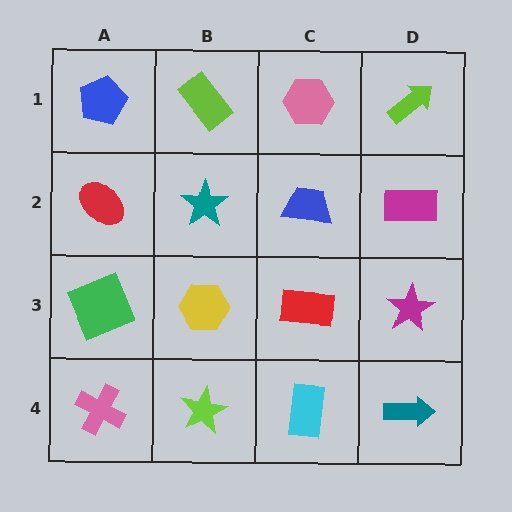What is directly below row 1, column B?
A teal star.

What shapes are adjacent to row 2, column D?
A lime arrow (row 1, column D), a magenta star (row 3, column D), a blue trapezoid (row 2, column C).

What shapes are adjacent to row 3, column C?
A blue trapezoid (row 2, column C), a cyan rectangle (row 4, column C), a yellow hexagon (row 3, column B), a magenta star (row 3, column D).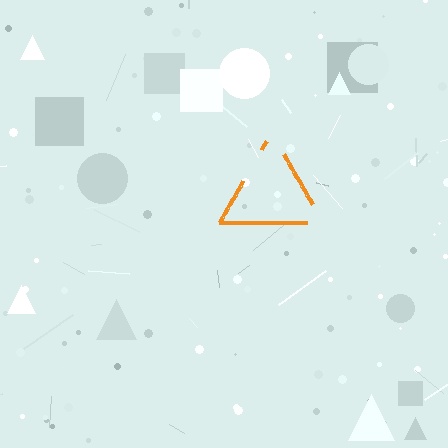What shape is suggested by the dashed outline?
The dashed outline suggests a triangle.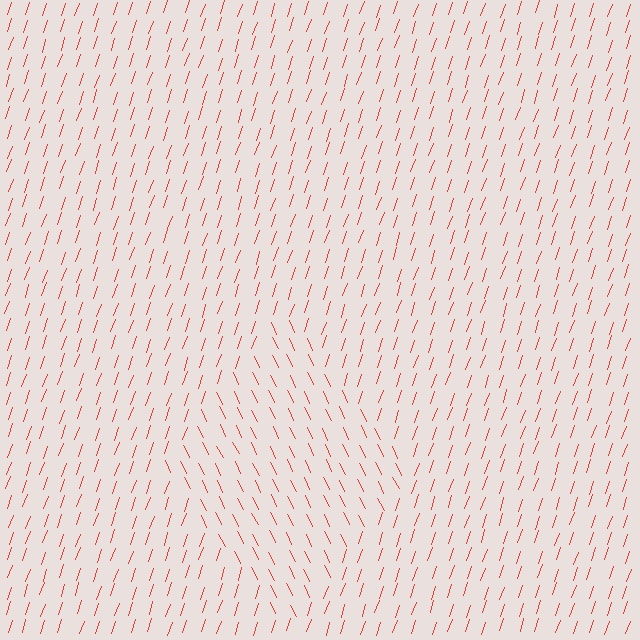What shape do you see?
I see a diamond.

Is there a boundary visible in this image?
Yes, there is a texture boundary formed by a change in line orientation.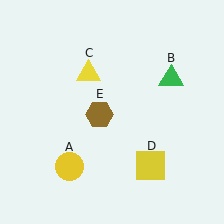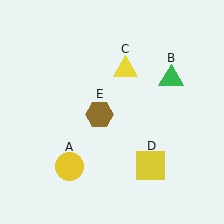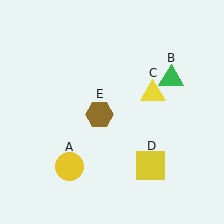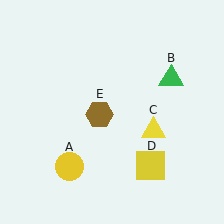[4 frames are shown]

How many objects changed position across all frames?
1 object changed position: yellow triangle (object C).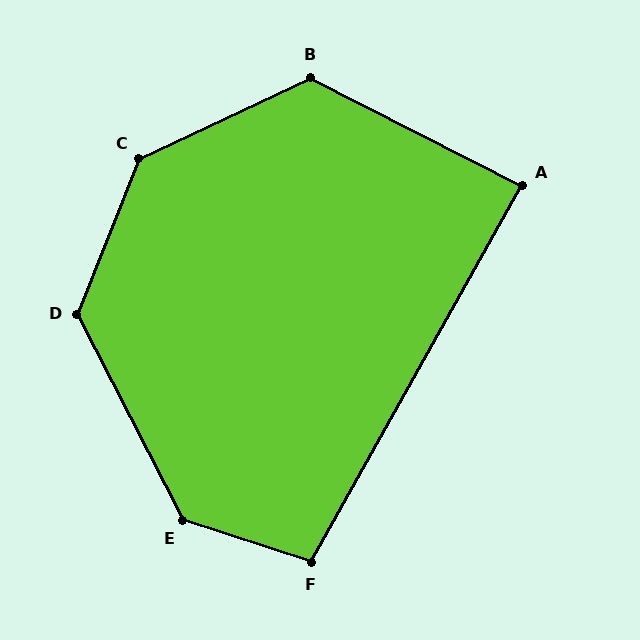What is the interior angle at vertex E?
Approximately 135 degrees (obtuse).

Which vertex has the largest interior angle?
C, at approximately 137 degrees.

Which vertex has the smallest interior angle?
A, at approximately 88 degrees.